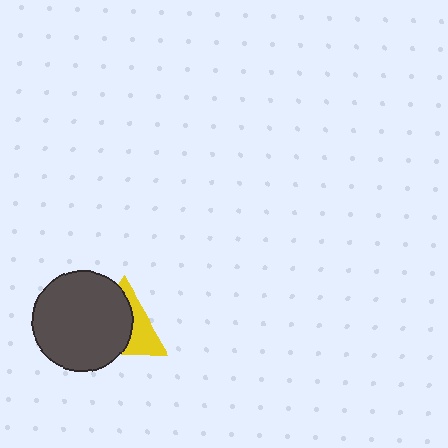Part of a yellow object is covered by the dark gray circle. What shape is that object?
It is a triangle.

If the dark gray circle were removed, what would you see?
You would see the complete yellow triangle.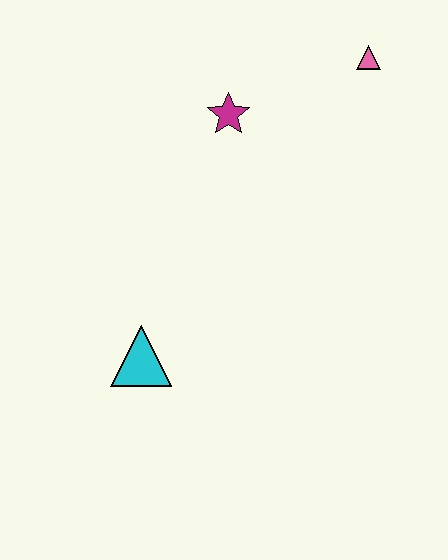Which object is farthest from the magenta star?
The cyan triangle is farthest from the magenta star.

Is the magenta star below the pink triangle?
Yes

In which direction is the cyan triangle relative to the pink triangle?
The cyan triangle is below the pink triangle.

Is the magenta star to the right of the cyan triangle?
Yes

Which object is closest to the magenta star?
The pink triangle is closest to the magenta star.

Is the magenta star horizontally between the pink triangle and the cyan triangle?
Yes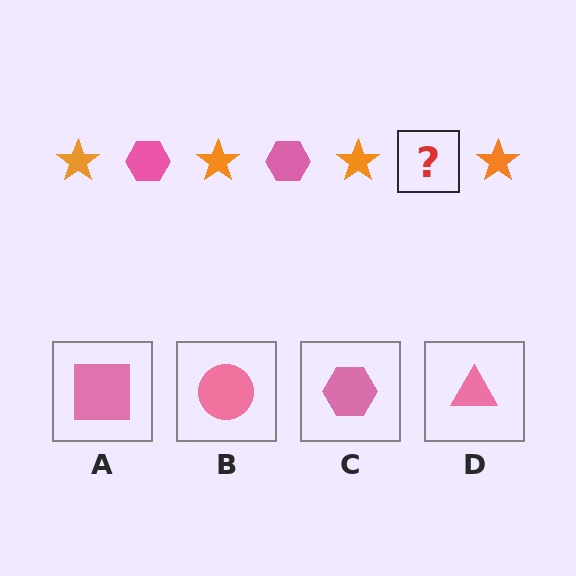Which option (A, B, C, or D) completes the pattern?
C.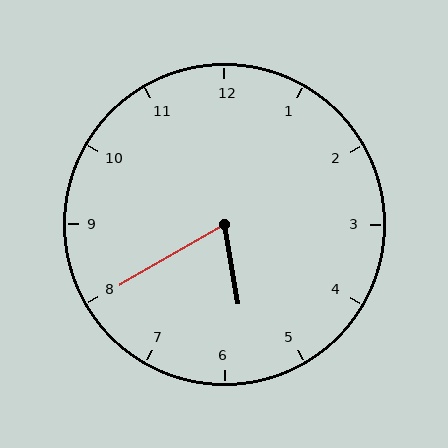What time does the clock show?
5:40.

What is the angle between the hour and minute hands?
Approximately 70 degrees.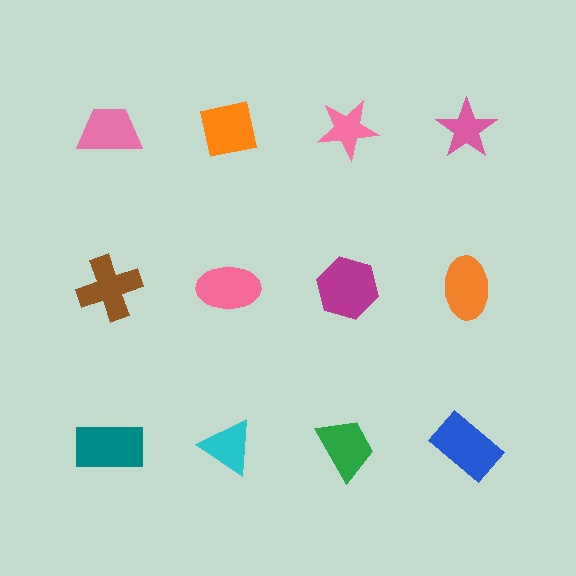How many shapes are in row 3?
4 shapes.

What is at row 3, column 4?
A blue rectangle.